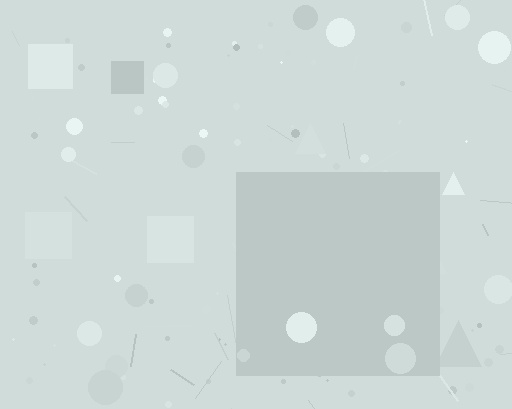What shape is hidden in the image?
A square is hidden in the image.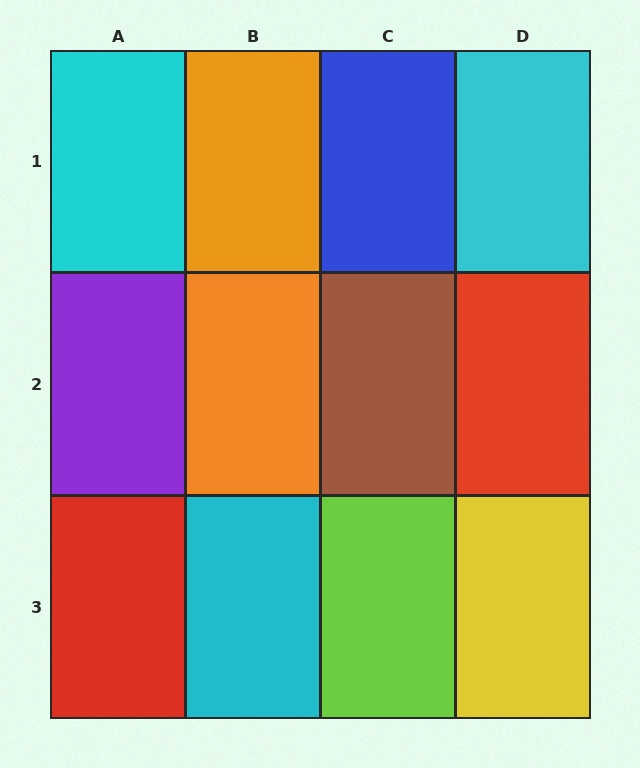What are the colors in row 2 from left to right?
Purple, orange, brown, red.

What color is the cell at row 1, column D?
Cyan.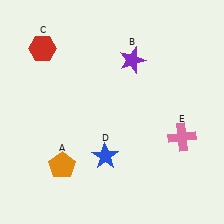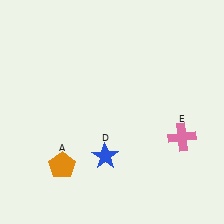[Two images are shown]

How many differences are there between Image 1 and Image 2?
There are 2 differences between the two images.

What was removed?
The red hexagon (C), the purple star (B) were removed in Image 2.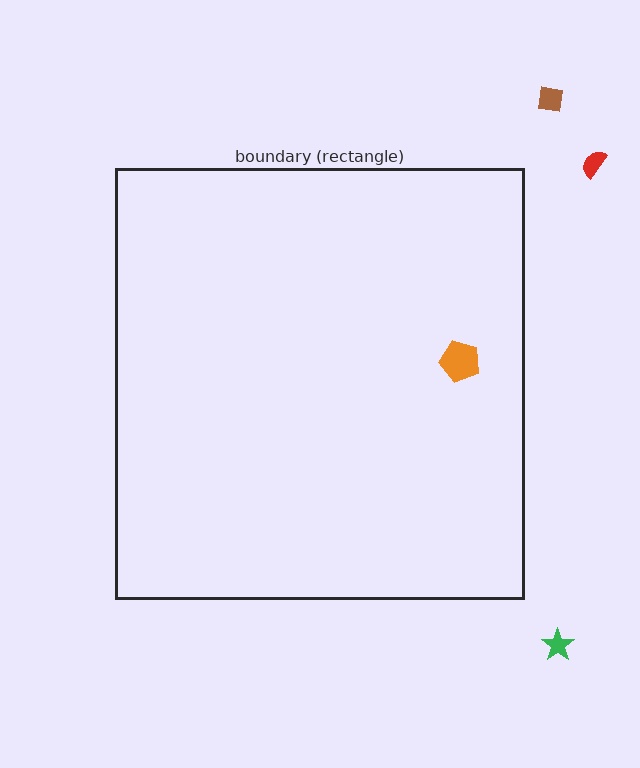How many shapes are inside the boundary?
1 inside, 3 outside.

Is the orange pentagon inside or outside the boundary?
Inside.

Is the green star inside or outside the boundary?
Outside.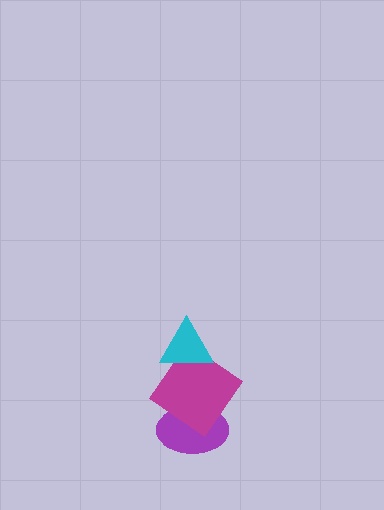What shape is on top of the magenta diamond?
The cyan triangle is on top of the magenta diamond.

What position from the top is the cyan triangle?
The cyan triangle is 1st from the top.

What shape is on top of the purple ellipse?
The magenta diamond is on top of the purple ellipse.